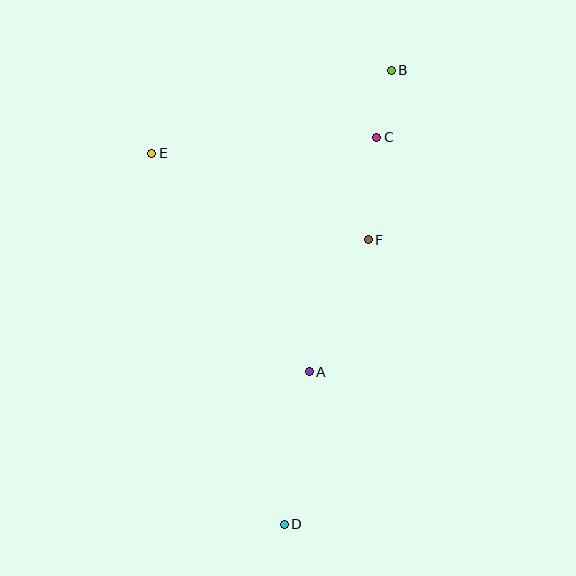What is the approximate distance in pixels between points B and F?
The distance between B and F is approximately 171 pixels.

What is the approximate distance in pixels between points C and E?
The distance between C and E is approximately 226 pixels.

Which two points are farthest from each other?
Points B and D are farthest from each other.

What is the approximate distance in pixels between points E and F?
The distance between E and F is approximately 234 pixels.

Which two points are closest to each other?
Points B and C are closest to each other.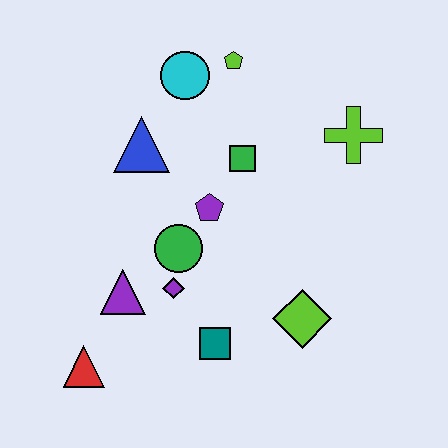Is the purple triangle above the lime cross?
No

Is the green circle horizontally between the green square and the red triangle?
Yes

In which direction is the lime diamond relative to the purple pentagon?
The lime diamond is below the purple pentagon.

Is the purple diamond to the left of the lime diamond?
Yes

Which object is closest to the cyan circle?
The lime pentagon is closest to the cyan circle.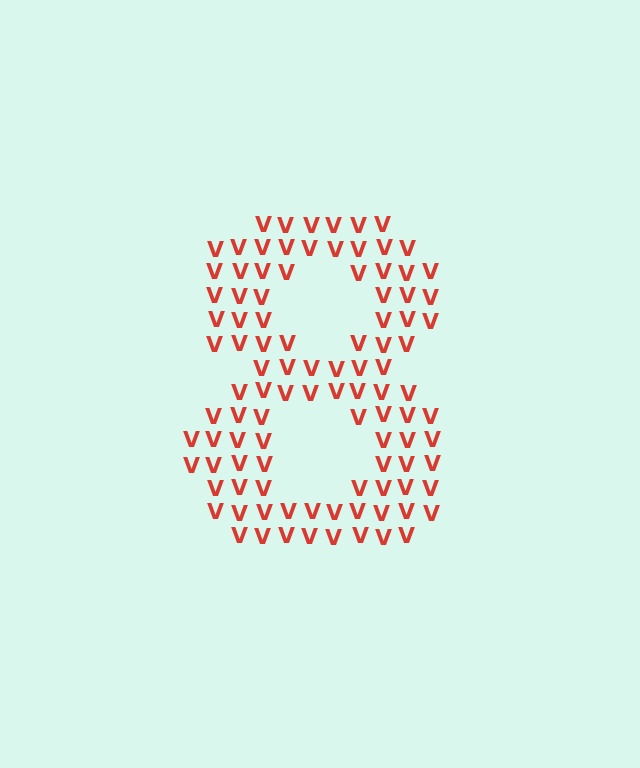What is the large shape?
The large shape is the digit 8.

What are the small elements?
The small elements are letter V's.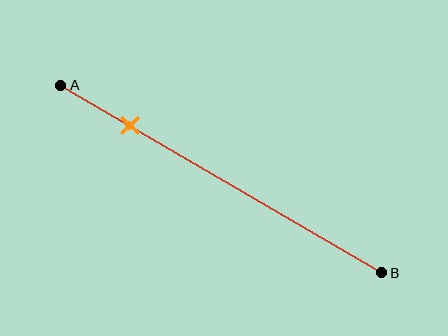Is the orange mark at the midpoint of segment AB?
No, the mark is at about 20% from A, not at the 50% midpoint.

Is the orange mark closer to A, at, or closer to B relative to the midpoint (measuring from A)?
The orange mark is closer to point A than the midpoint of segment AB.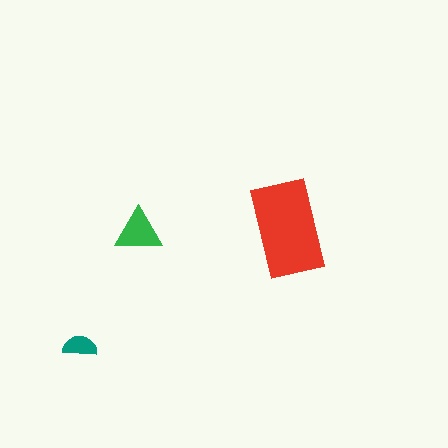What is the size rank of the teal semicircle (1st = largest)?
3rd.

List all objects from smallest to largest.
The teal semicircle, the green triangle, the red rectangle.